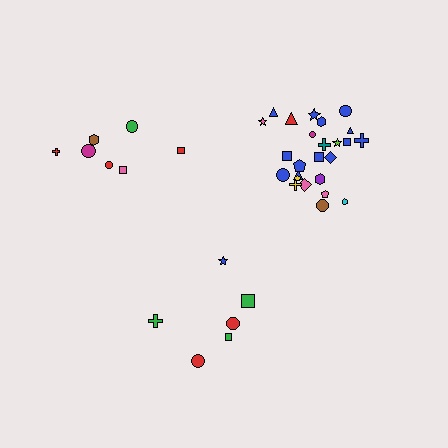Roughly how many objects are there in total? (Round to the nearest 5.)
Roughly 40 objects in total.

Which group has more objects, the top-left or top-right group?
The top-right group.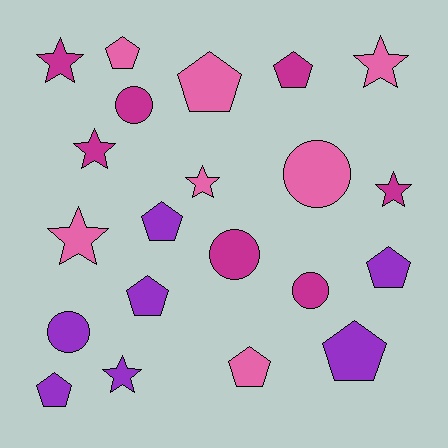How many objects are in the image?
There are 21 objects.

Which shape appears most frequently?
Pentagon, with 9 objects.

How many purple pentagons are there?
There are 5 purple pentagons.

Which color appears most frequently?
Purple, with 7 objects.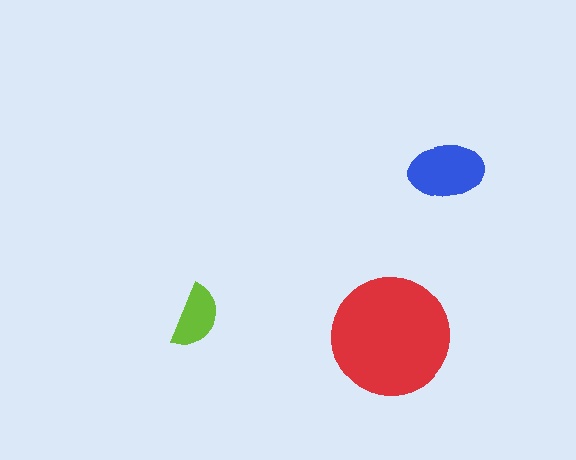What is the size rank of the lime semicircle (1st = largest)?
3rd.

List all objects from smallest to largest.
The lime semicircle, the blue ellipse, the red circle.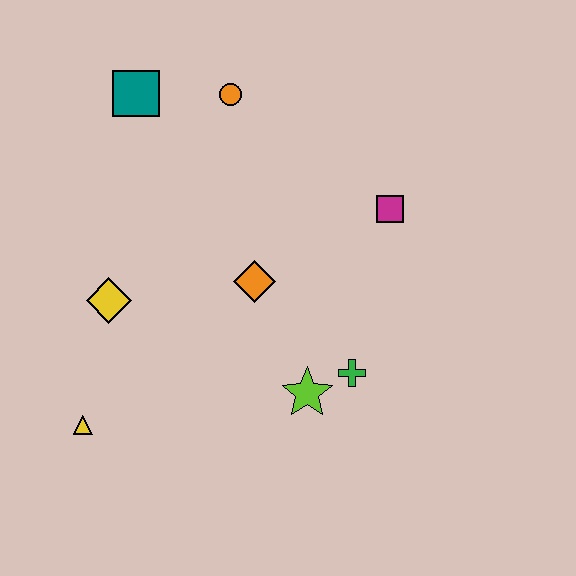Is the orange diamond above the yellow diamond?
Yes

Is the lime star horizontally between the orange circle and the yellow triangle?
No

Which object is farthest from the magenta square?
The yellow triangle is farthest from the magenta square.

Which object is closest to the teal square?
The orange circle is closest to the teal square.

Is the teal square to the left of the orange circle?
Yes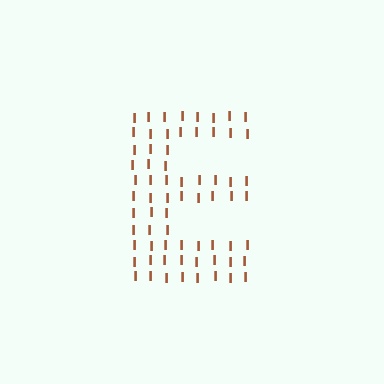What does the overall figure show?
The overall figure shows the letter E.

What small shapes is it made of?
It is made of small letter I's.